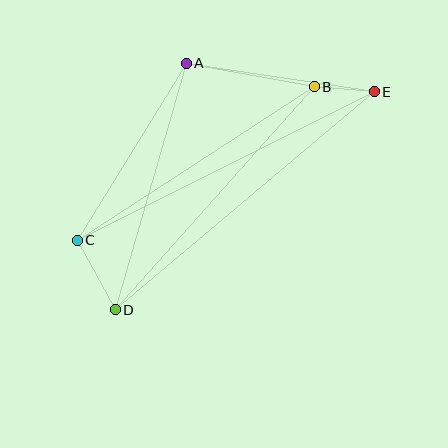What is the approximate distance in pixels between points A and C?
The distance between A and C is approximately 208 pixels.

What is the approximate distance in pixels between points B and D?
The distance between B and D is approximately 299 pixels.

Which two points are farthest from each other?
Points D and E are farthest from each other.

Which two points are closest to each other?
Points B and E are closest to each other.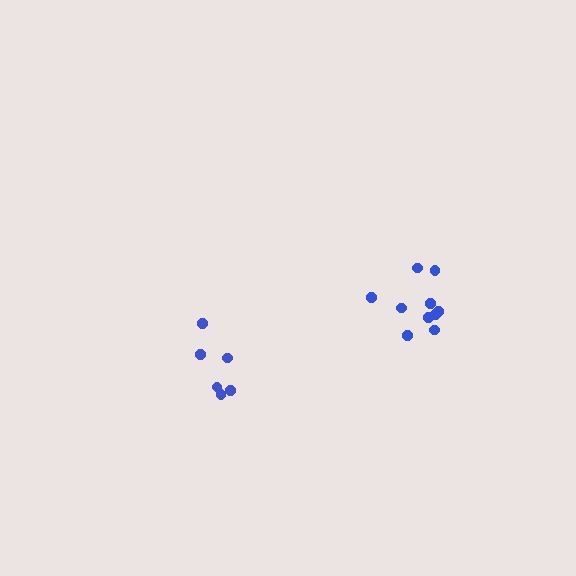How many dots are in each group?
Group 1: 10 dots, Group 2: 6 dots (16 total).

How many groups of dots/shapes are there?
There are 2 groups.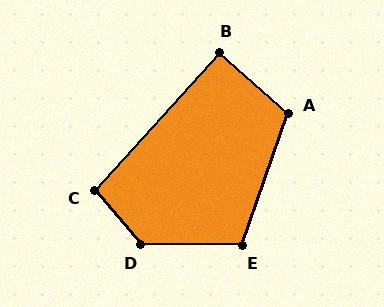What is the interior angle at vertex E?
Approximately 109 degrees (obtuse).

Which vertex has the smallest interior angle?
B, at approximately 91 degrees.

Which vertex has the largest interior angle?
D, at approximately 131 degrees.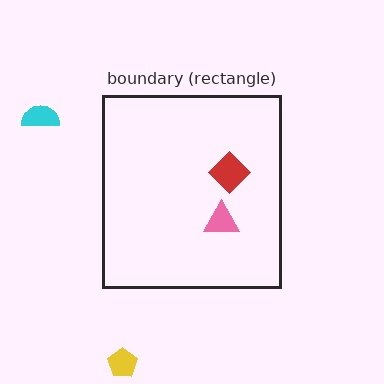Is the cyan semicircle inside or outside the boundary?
Outside.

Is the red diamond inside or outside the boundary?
Inside.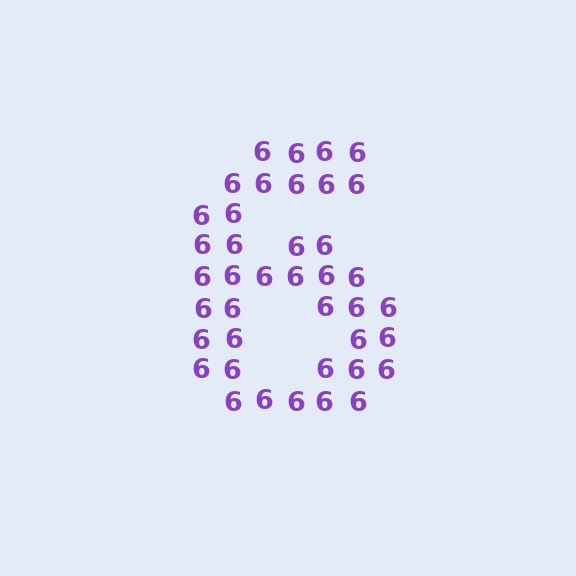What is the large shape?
The large shape is the digit 6.